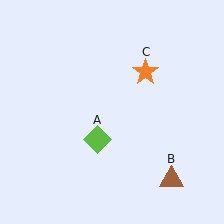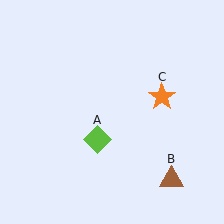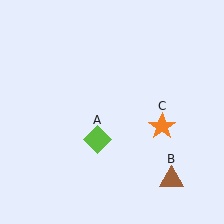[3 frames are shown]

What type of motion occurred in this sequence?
The orange star (object C) rotated clockwise around the center of the scene.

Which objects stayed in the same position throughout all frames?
Lime diamond (object A) and brown triangle (object B) remained stationary.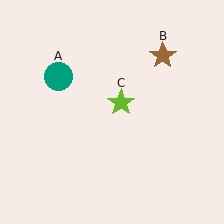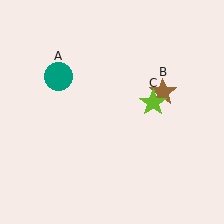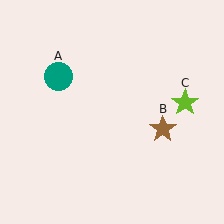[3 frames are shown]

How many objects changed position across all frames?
2 objects changed position: brown star (object B), lime star (object C).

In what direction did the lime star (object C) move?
The lime star (object C) moved right.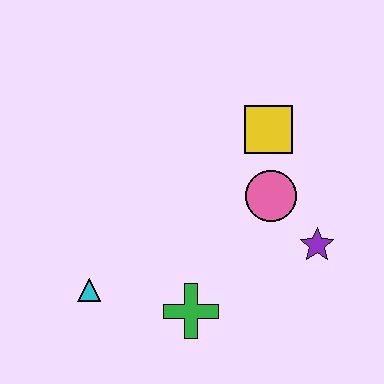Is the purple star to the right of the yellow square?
Yes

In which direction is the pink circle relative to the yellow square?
The pink circle is below the yellow square.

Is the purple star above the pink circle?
No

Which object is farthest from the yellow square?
The cyan triangle is farthest from the yellow square.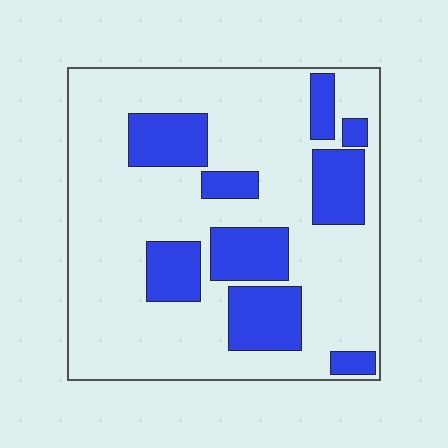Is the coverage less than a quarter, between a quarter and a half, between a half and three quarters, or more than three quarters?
Between a quarter and a half.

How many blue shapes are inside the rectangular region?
9.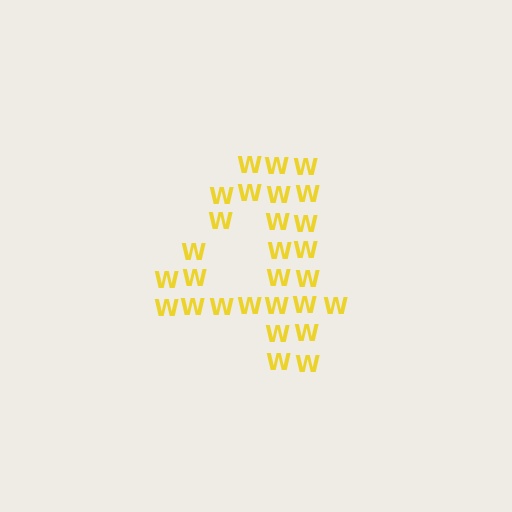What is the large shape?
The large shape is the digit 4.